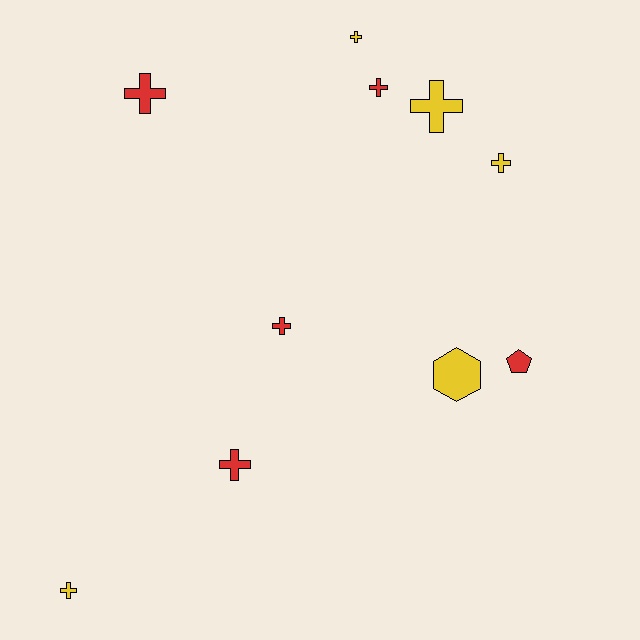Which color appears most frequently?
Yellow, with 5 objects.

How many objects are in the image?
There are 10 objects.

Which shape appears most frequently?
Cross, with 8 objects.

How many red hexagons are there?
There are no red hexagons.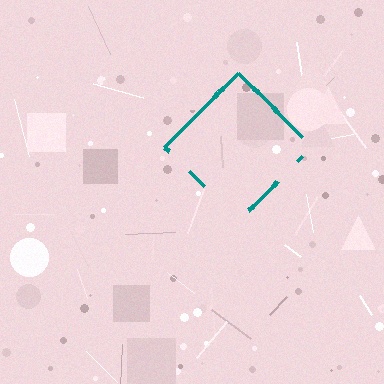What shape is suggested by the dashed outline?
The dashed outline suggests a diamond.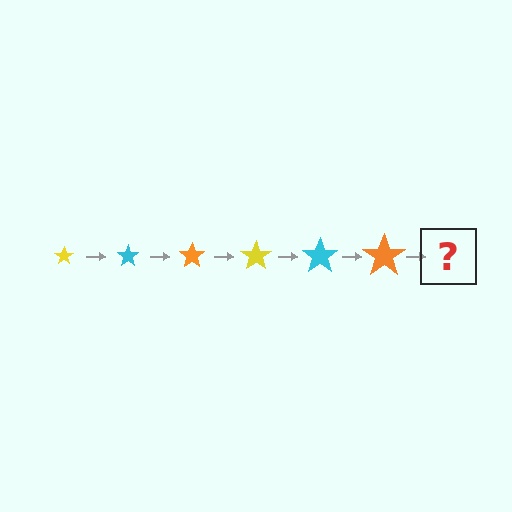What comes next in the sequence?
The next element should be a yellow star, larger than the previous one.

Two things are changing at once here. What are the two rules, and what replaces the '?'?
The two rules are that the star grows larger each step and the color cycles through yellow, cyan, and orange. The '?' should be a yellow star, larger than the previous one.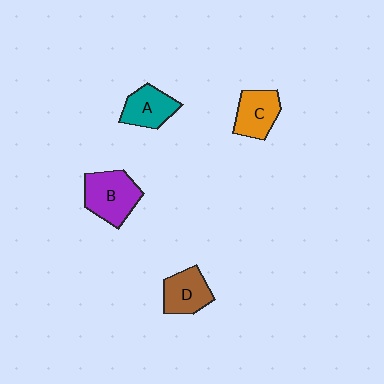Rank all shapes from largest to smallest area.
From largest to smallest: B (purple), A (teal), C (orange), D (brown).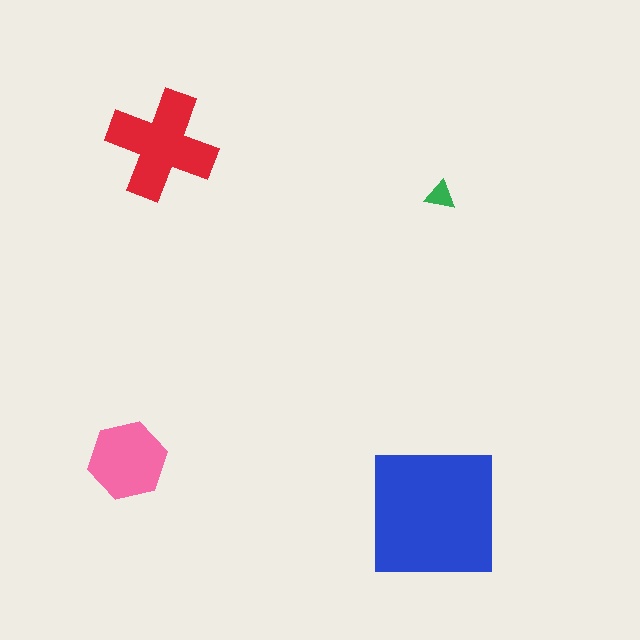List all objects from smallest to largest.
The green triangle, the pink hexagon, the red cross, the blue square.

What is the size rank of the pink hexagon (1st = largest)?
3rd.